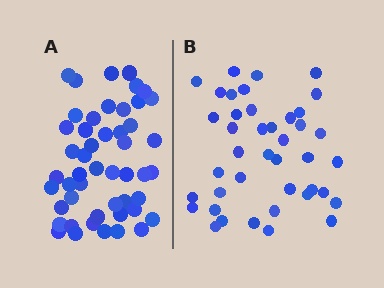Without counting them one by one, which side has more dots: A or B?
Region A (the left region) has more dots.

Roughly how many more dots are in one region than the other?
Region A has roughly 8 or so more dots than region B.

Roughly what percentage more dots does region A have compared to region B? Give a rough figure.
About 20% more.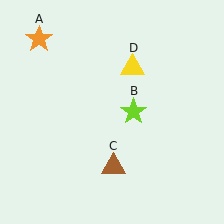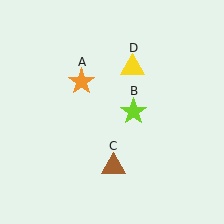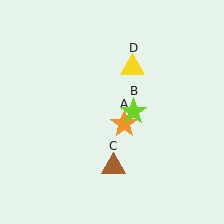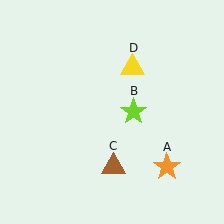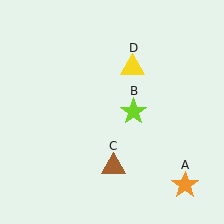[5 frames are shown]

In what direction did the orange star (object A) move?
The orange star (object A) moved down and to the right.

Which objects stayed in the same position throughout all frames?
Lime star (object B) and brown triangle (object C) and yellow triangle (object D) remained stationary.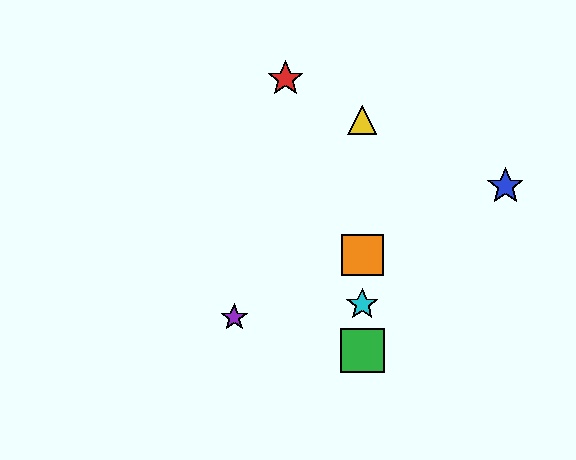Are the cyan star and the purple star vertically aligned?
No, the cyan star is at x≈362 and the purple star is at x≈234.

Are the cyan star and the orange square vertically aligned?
Yes, both are at x≈362.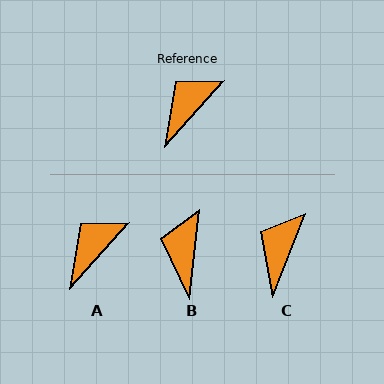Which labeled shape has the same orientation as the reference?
A.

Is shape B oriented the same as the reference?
No, it is off by about 36 degrees.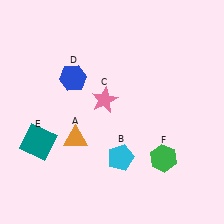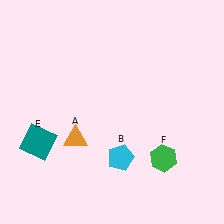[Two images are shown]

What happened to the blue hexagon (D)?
The blue hexagon (D) was removed in Image 2. It was in the top-left area of Image 1.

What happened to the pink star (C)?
The pink star (C) was removed in Image 2. It was in the top-left area of Image 1.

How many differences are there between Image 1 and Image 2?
There are 2 differences between the two images.